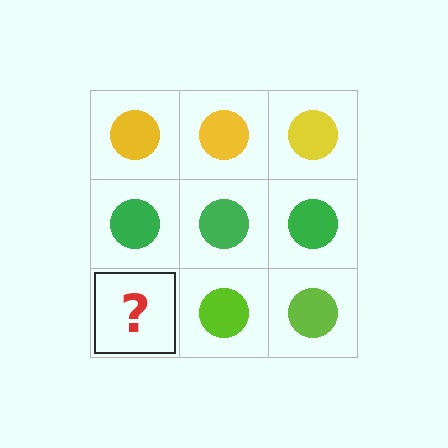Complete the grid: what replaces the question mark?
The question mark should be replaced with a lime circle.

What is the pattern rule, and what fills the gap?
The rule is that each row has a consistent color. The gap should be filled with a lime circle.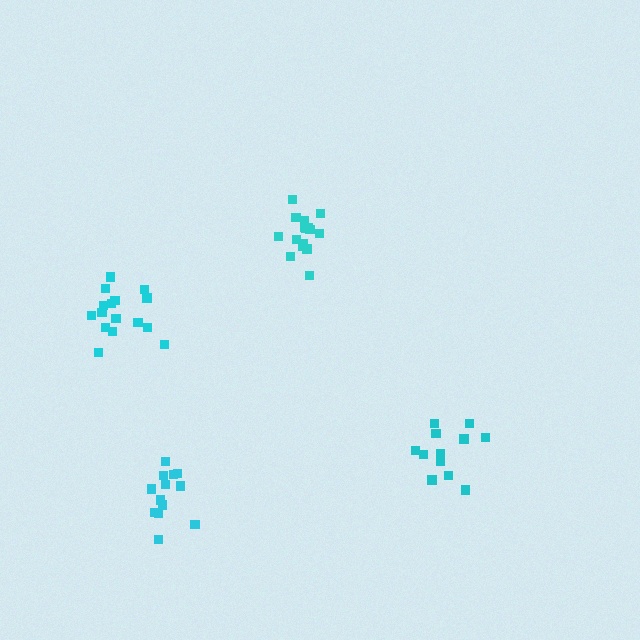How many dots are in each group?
Group 1: 17 dots, Group 2: 16 dots, Group 3: 12 dots, Group 4: 14 dots (59 total).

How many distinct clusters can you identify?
There are 4 distinct clusters.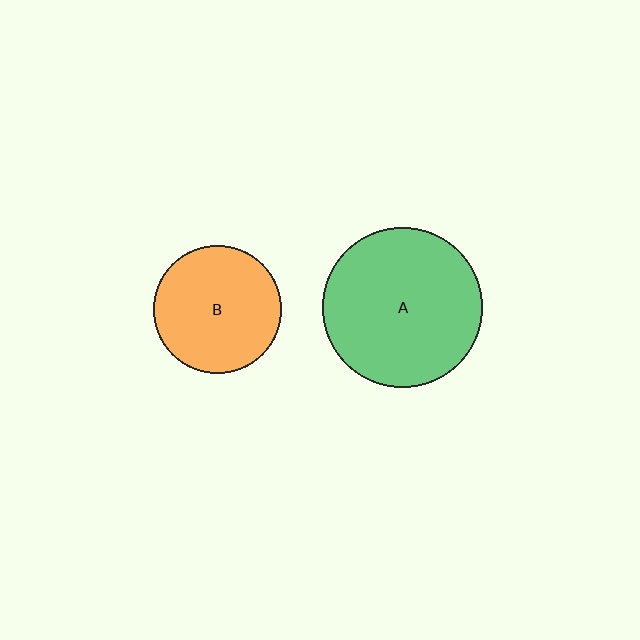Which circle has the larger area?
Circle A (green).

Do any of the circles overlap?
No, none of the circles overlap.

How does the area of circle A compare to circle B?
Approximately 1.6 times.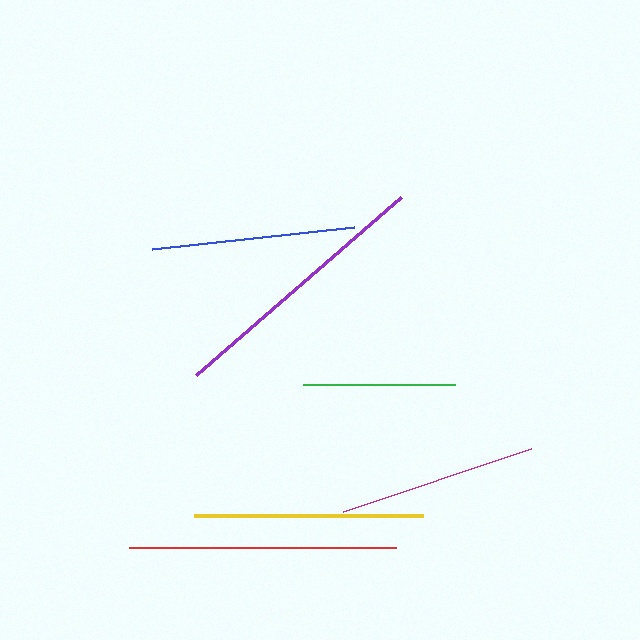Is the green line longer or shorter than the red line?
The red line is longer than the green line.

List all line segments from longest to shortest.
From longest to shortest: purple, red, yellow, blue, magenta, green.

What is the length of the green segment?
The green segment is approximately 152 pixels long.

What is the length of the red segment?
The red segment is approximately 267 pixels long.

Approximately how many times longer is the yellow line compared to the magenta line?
The yellow line is approximately 1.2 times the length of the magenta line.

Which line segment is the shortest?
The green line is the shortest at approximately 152 pixels.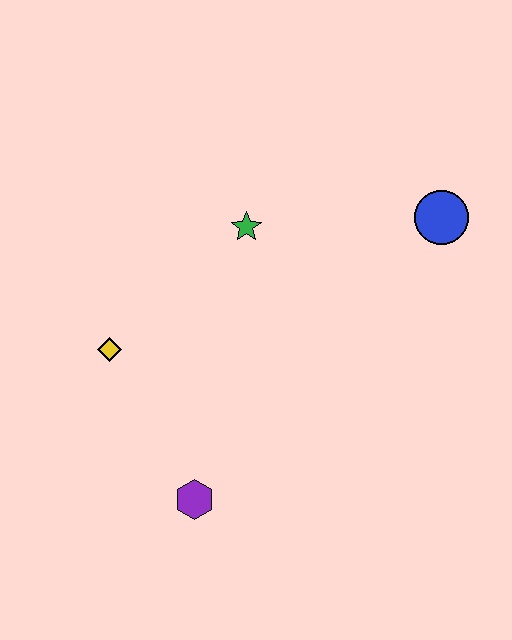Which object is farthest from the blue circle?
The purple hexagon is farthest from the blue circle.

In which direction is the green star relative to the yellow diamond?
The green star is to the right of the yellow diamond.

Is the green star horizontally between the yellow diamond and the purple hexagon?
No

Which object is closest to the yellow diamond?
The purple hexagon is closest to the yellow diamond.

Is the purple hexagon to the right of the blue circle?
No